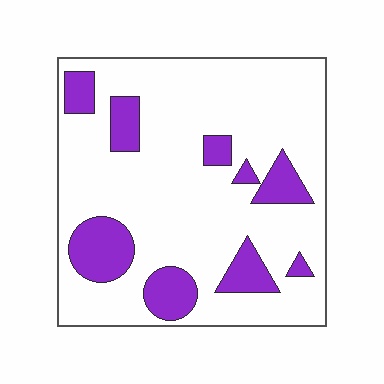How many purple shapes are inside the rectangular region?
9.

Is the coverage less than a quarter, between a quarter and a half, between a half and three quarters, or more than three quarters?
Less than a quarter.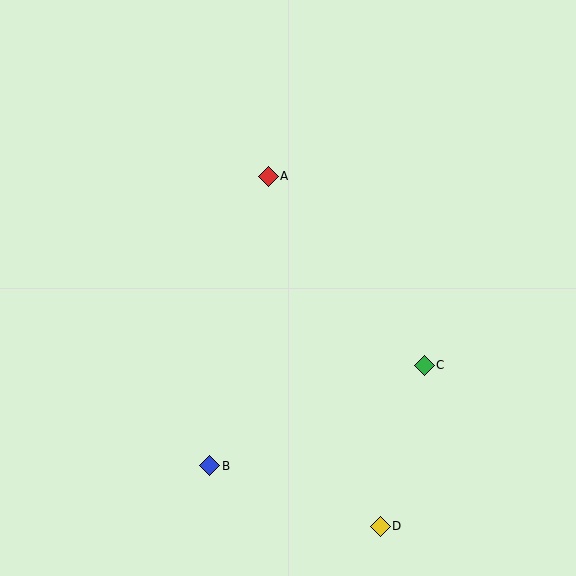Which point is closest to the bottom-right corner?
Point D is closest to the bottom-right corner.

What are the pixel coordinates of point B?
Point B is at (210, 466).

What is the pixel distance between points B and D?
The distance between B and D is 181 pixels.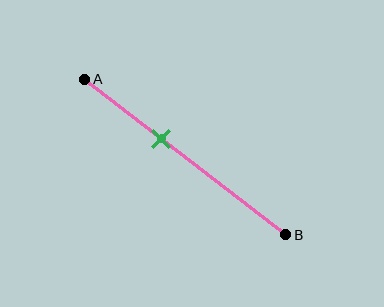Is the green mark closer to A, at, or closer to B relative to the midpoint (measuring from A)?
The green mark is closer to point A than the midpoint of segment AB.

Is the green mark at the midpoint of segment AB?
No, the mark is at about 40% from A, not at the 50% midpoint.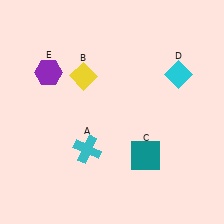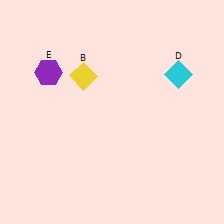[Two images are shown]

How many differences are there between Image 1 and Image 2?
There are 2 differences between the two images.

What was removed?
The cyan cross (A), the teal square (C) were removed in Image 2.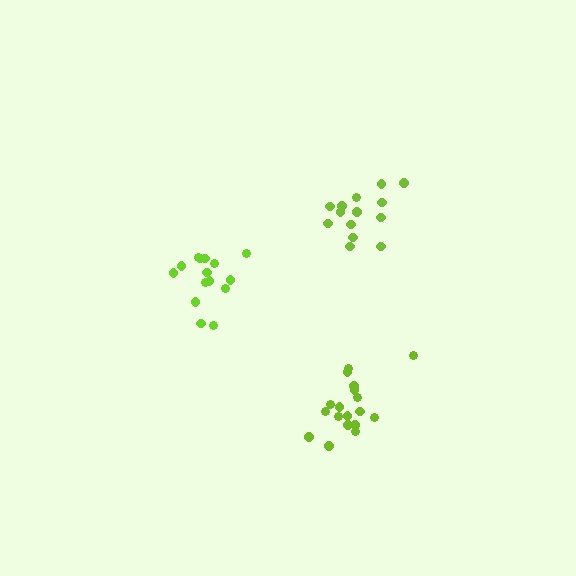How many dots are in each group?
Group 1: 14 dots, Group 2: 18 dots, Group 3: 15 dots (47 total).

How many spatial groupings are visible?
There are 3 spatial groupings.